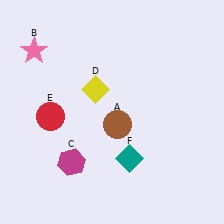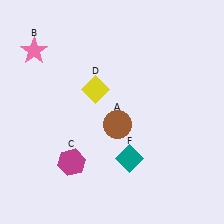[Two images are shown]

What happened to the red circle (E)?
The red circle (E) was removed in Image 2. It was in the bottom-left area of Image 1.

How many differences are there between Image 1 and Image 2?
There is 1 difference between the two images.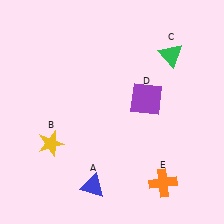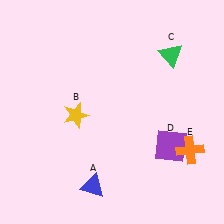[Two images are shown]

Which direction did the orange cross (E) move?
The orange cross (E) moved up.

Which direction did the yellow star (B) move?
The yellow star (B) moved up.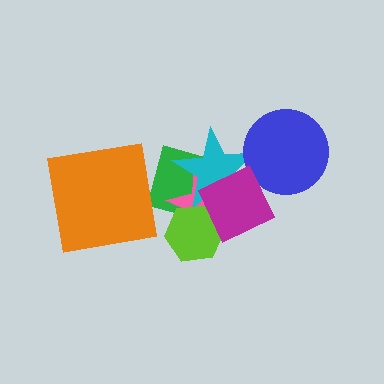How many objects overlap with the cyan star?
5 objects overlap with the cyan star.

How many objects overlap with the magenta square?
4 objects overlap with the magenta square.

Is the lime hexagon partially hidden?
Yes, it is partially covered by another shape.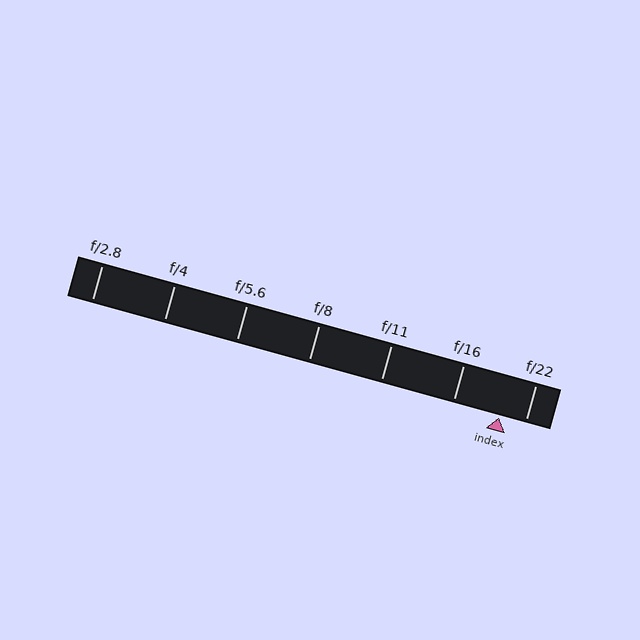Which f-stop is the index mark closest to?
The index mark is closest to f/22.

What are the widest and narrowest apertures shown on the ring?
The widest aperture shown is f/2.8 and the narrowest is f/22.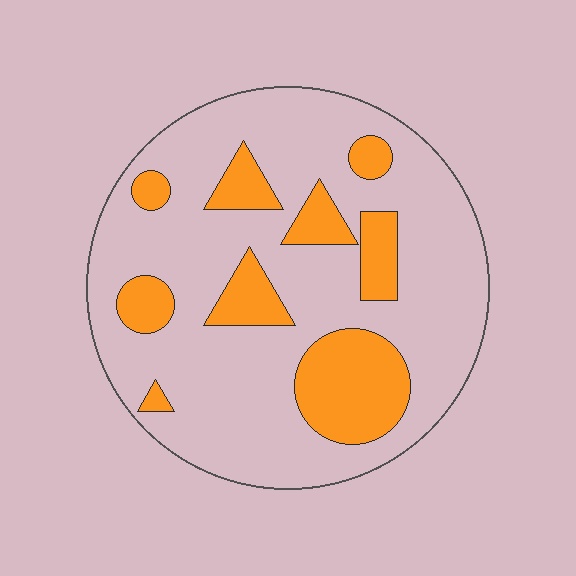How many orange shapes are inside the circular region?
9.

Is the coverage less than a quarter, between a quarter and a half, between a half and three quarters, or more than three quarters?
Less than a quarter.